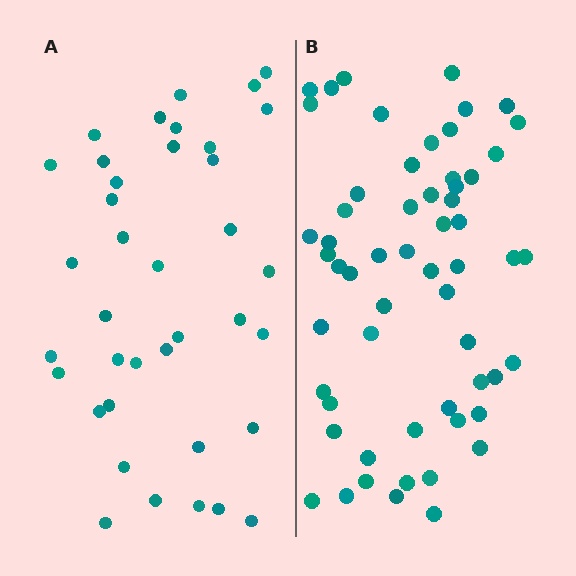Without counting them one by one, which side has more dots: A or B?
Region B (the right region) has more dots.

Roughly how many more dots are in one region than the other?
Region B has approximately 20 more dots than region A.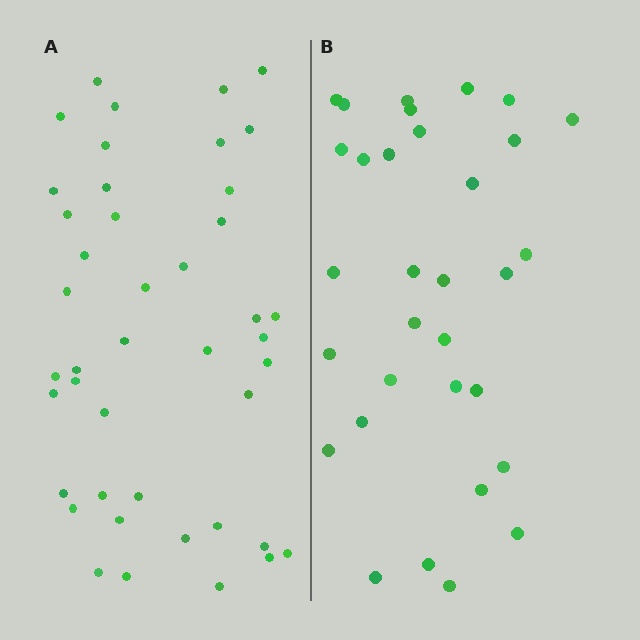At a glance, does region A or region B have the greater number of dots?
Region A (the left region) has more dots.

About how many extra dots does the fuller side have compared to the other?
Region A has roughly 12 or so more dots than region B.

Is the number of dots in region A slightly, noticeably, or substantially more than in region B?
Region A has noticeably more, but not dramatically so. The ratio is roughly 1.3 to 1.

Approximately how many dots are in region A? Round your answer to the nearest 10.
About 40 dots. (The exact count is 43, which rounds to 40.)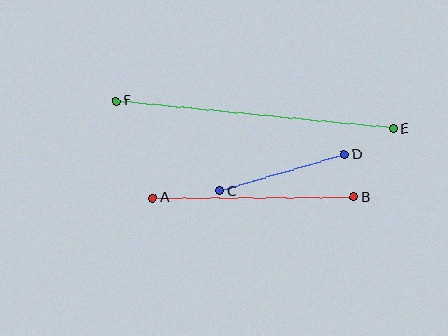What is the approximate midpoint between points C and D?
The midpoint is at approximately (282, 173) pixels.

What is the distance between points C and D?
The distance is approximately 130 pixels.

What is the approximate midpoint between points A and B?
The midpoint is at approximately (253, 197) pixels.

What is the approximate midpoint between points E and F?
The midpoint is at approximately (255, 115) pixels.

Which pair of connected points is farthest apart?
Points E and F are farthest apart.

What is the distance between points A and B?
The distance is approximately 201 pixels.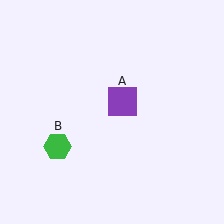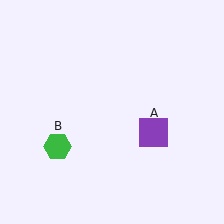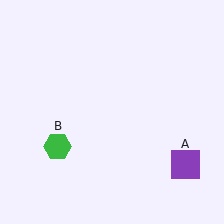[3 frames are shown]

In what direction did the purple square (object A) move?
The purple square (object A) moved down and to the right.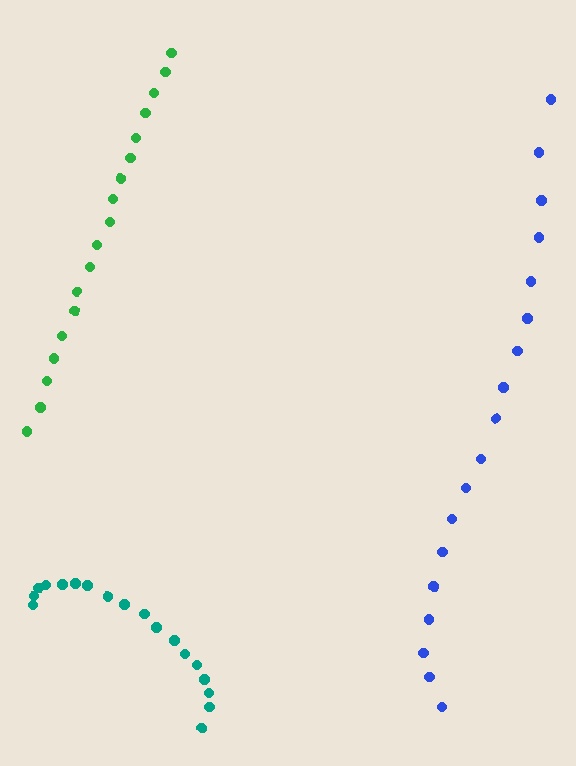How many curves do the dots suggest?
There are 3 distinct paths.